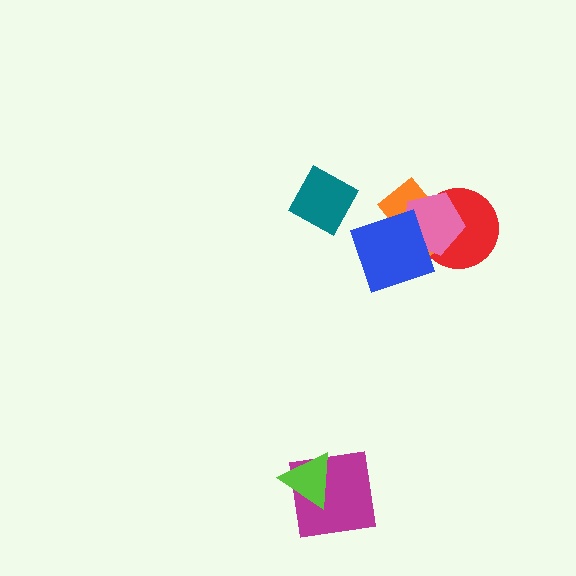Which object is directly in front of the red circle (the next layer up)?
The orange rectangle is directly in front of the red circle.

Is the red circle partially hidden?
Yes, it is partially covered by another shape.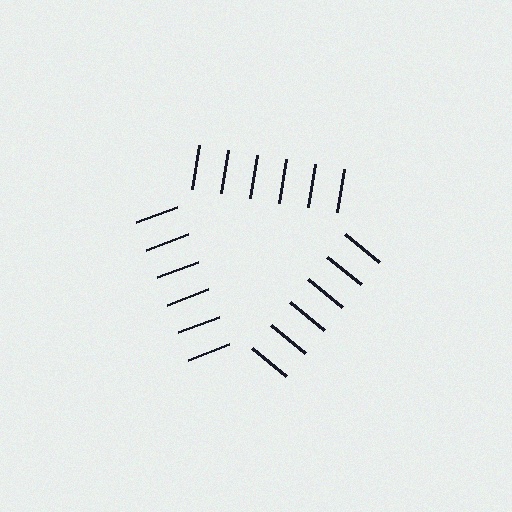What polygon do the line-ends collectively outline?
An illusory triangle — the line segments terminate on its edges but no continuous stroke is drawn.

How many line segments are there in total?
18 — 6 along each of the 3 edges.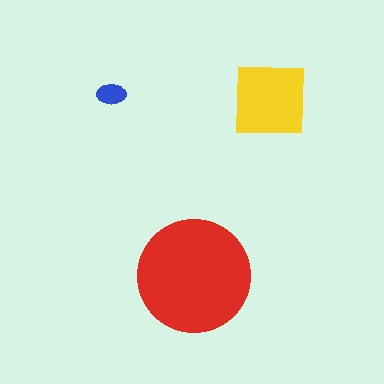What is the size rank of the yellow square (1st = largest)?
2nd.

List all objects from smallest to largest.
The blue ellipse, the yellow square, the red circle.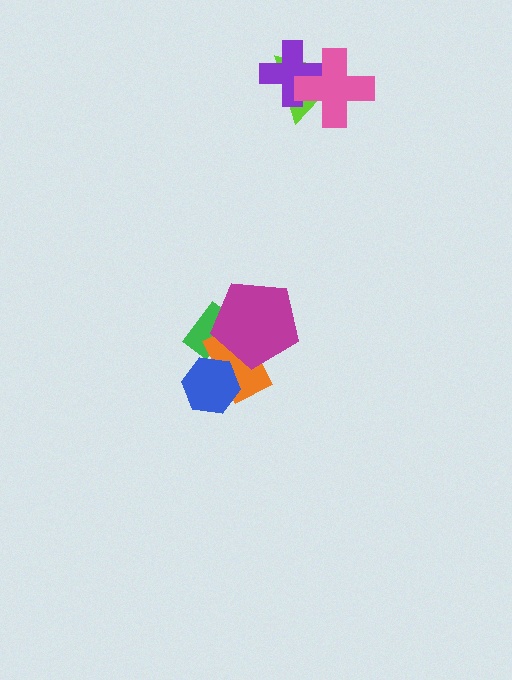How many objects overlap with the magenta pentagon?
2 objects overlap with the magenta pentagon.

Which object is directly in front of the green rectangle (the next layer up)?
The orange rectangle is directly in front of the green rectangle.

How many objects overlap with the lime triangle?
2 objects overlap with the lime triangle.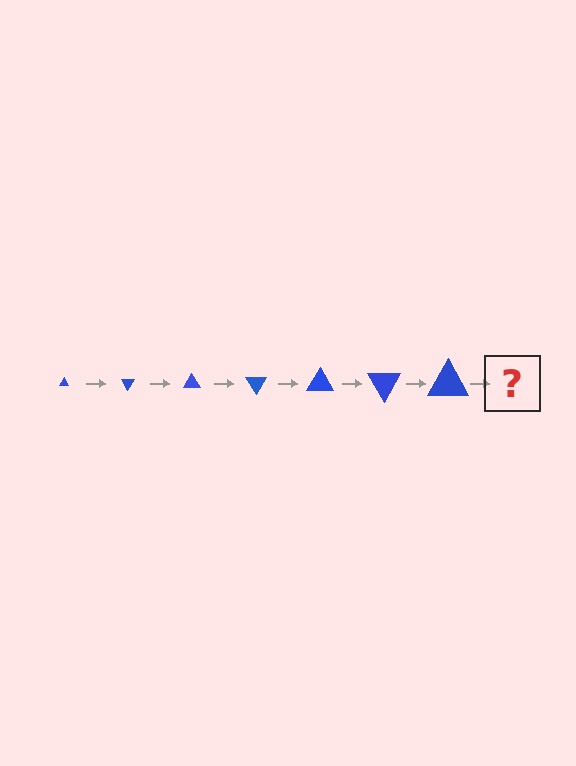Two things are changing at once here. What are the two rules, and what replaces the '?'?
The two rules are that the triangle grows larger each step and it rotates 60 degrees each step. The '?' should be a triangle, larger than the previous one and rotated 420 degrees from the start.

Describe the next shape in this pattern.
It should be a triangle, larger than the previous one and rotated 420 degrees from the start.